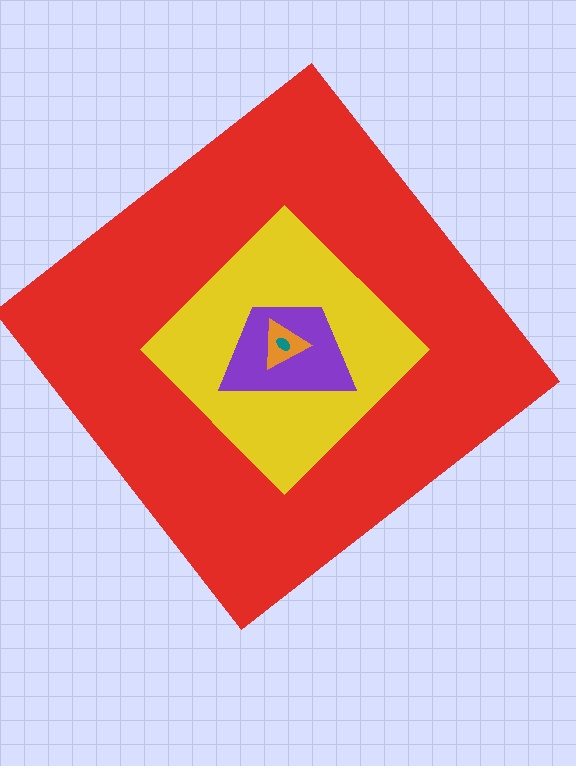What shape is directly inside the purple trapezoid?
The orange triangle.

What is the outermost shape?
The red diamond.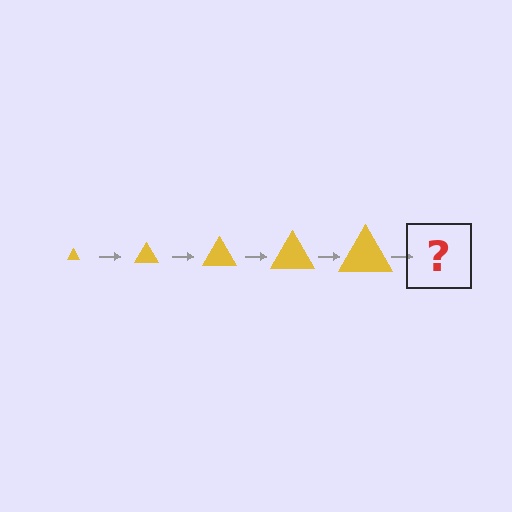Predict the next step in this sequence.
The next step is a yellow triangle, larger than the previous one.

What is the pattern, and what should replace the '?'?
The pattern is that the triangle gets progressively larger each step. The '?' should be a yellow triangle, larger than the previous one.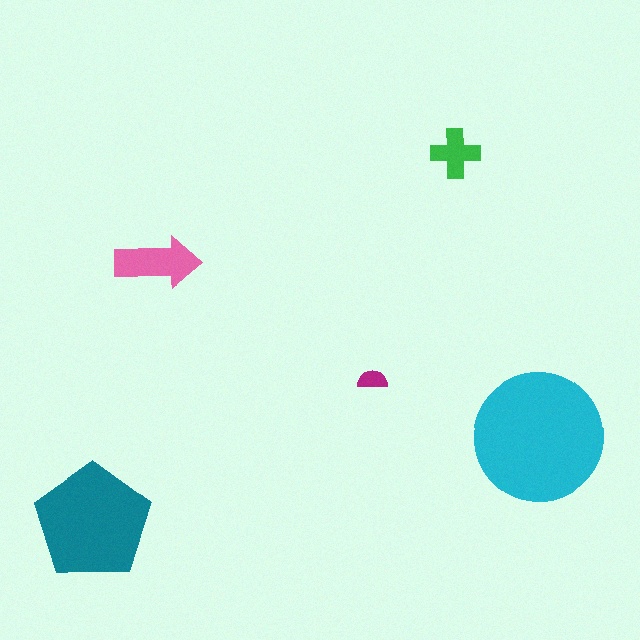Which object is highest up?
The green cross is topmost.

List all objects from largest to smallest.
The cyan circle, the teal pentagon, the pink arrow, the green cross, the magenta semicircle.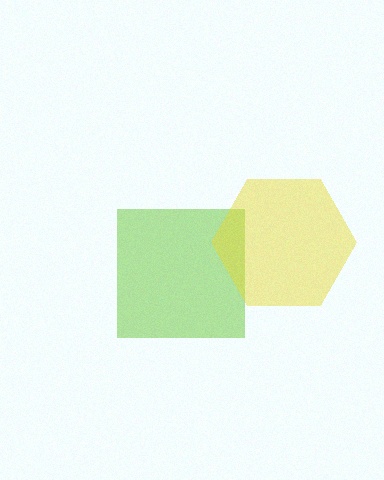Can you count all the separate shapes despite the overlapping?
Yes, there are 2 separate shapes.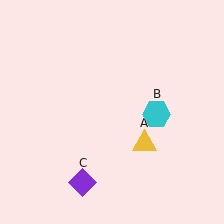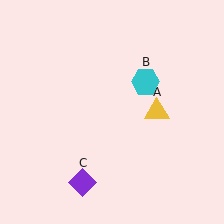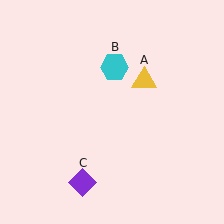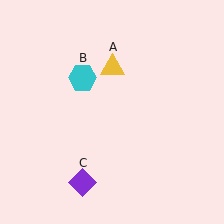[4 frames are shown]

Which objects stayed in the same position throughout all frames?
Purple diamond (object C) remained stationary.